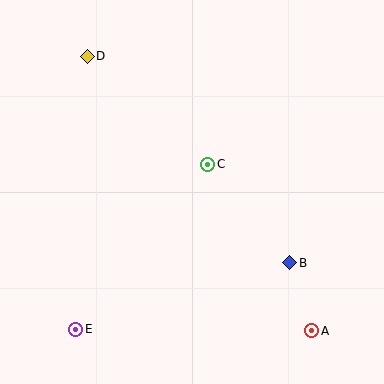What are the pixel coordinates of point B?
Point B is at (290, 263).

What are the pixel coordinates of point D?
Point D is at (87, 56).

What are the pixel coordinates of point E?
Point E is at (76, 329).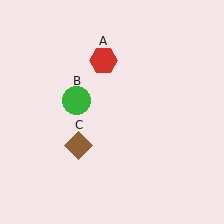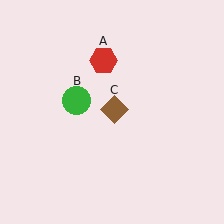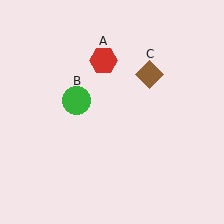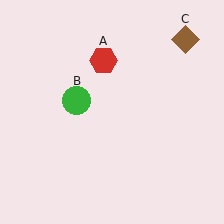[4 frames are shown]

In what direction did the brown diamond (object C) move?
The brown diamond (object C) moved up and to the right.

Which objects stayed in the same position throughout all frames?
Red hexagon (object A) and green circle (object B) remained stationary.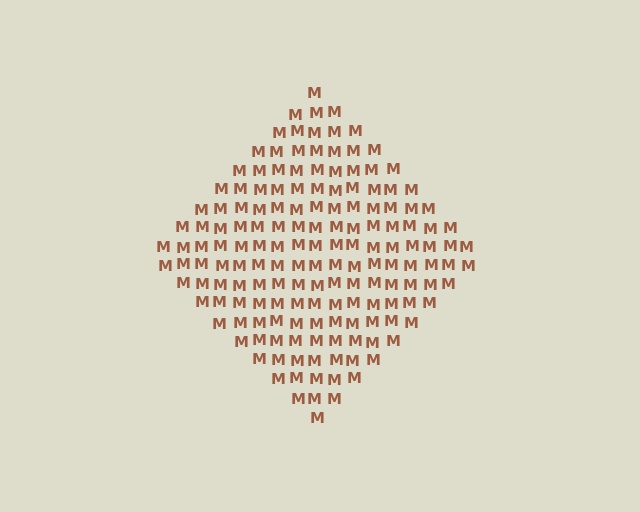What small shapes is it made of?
It is made of small letter M's.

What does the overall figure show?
The overall figure shows a diamond.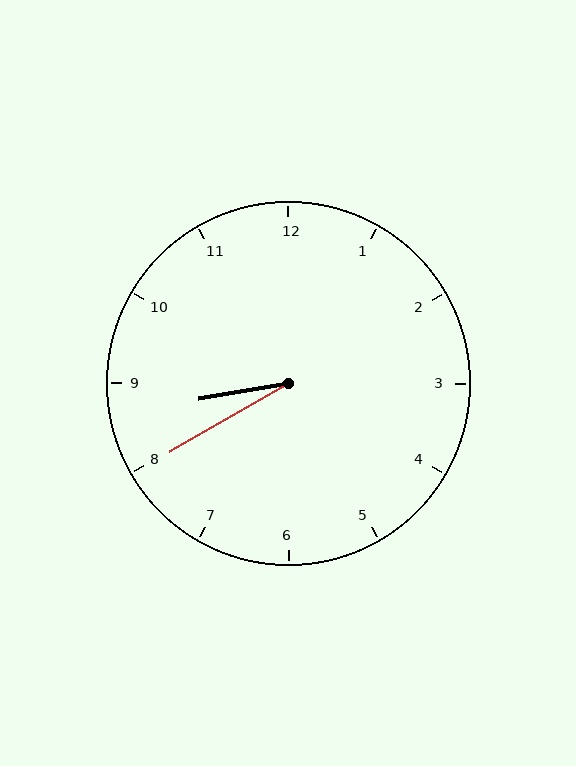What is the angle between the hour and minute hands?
Approximately 20 degrees.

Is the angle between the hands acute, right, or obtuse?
It is acute.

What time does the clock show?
8:40.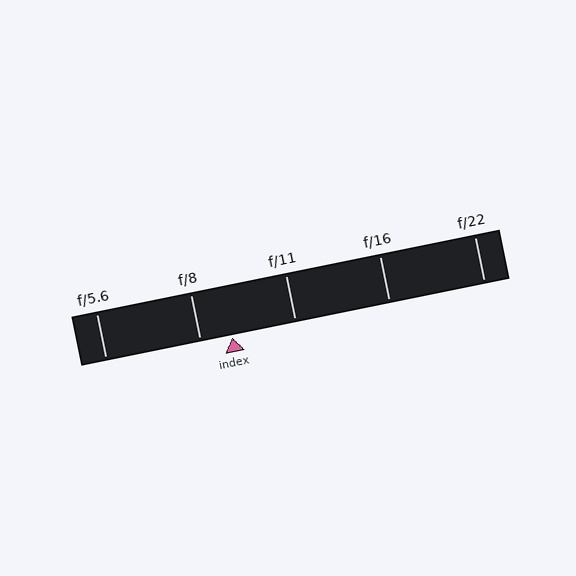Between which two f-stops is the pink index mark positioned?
The index mark is between f/8 and f/11.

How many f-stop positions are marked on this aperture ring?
There are 5 f-stop positions marked.